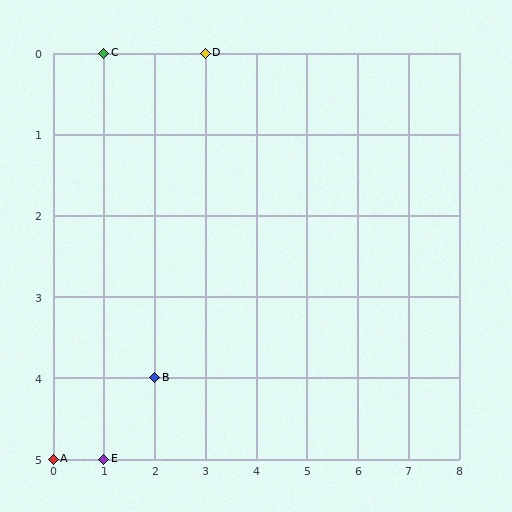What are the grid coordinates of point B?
Point B is at grid coordinates (2, 4).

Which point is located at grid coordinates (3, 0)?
Point D is at (3, 0).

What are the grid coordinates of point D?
Point D is at grid coordinates (3, 0).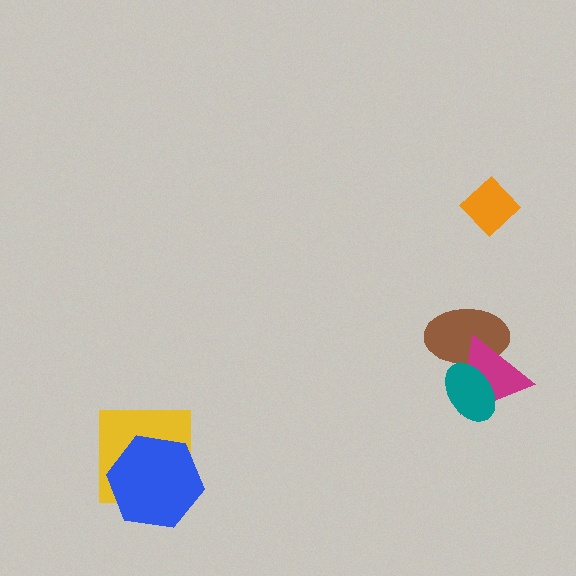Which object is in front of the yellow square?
The blue hexagon is in front of the yellow square.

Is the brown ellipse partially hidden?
Yes, it is partially covered by another shape.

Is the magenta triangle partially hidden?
Yes, it is partially covered by another shape.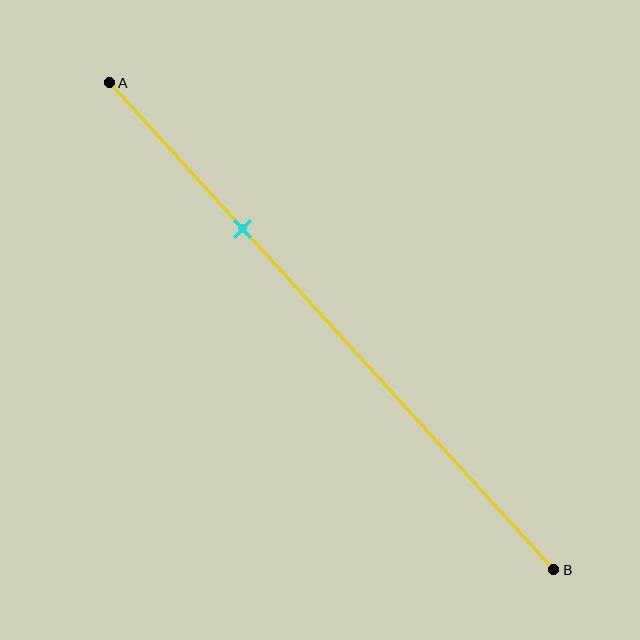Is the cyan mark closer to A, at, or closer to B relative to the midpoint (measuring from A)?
The cyan mark is closer to point A than the midpoint of segment AB.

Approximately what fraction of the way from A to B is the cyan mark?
The cyan mark is approximately 30% of the way from A to B.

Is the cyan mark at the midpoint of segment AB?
No, the mark is at about 30% from A, not at the 50% midpoint.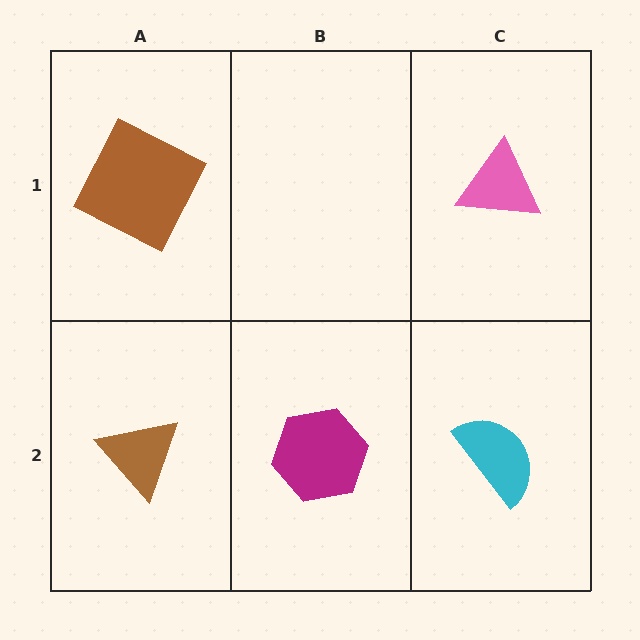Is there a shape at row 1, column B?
No, that cell is empty.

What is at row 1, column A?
A brown square.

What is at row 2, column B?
A magenta hexagon.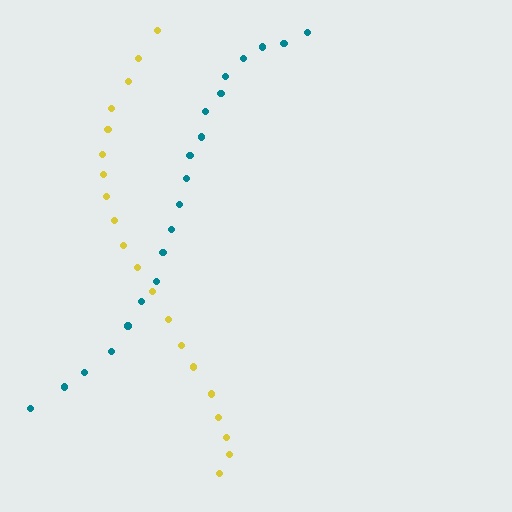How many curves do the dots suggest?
There are 2 distinct paths.